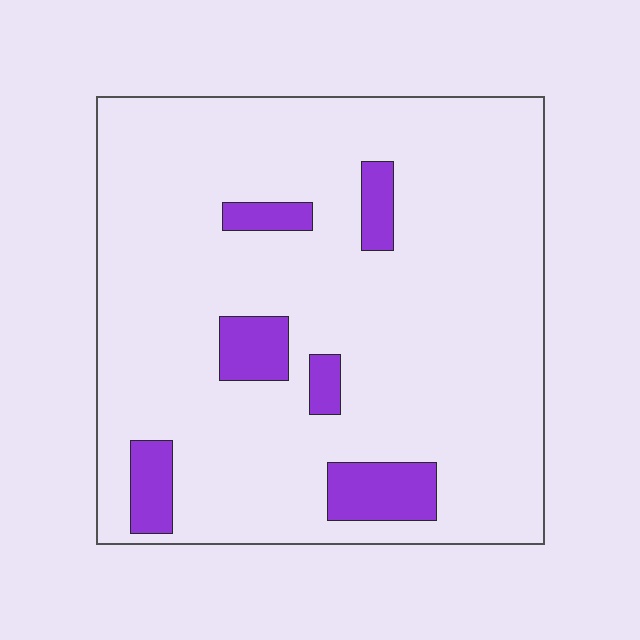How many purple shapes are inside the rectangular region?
6.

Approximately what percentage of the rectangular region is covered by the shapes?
Approximately 10%.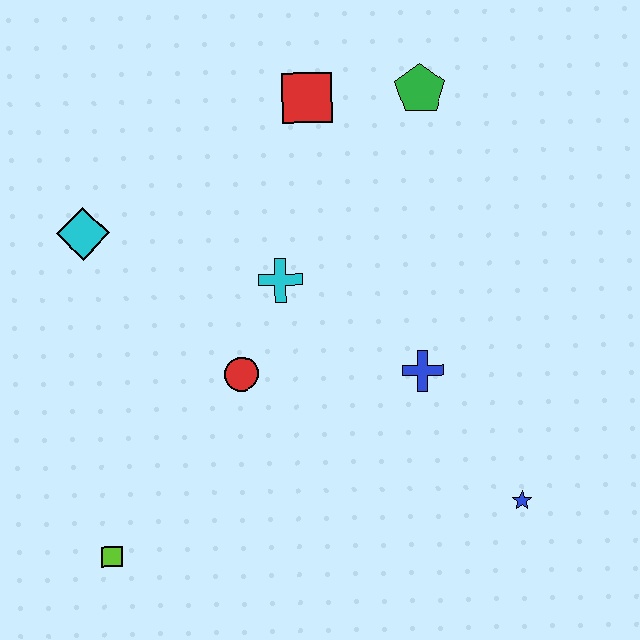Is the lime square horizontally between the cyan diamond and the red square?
Yes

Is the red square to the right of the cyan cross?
Yes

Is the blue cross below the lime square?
No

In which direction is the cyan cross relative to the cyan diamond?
The cyan cross is to the right of the cyan diamond.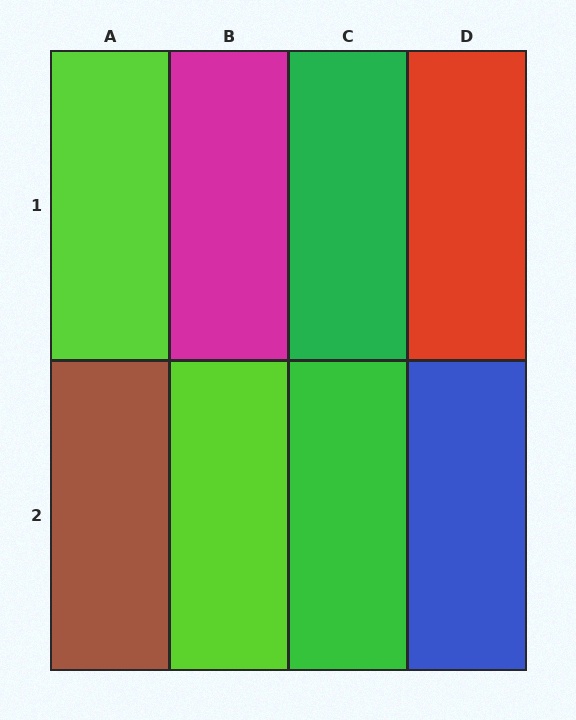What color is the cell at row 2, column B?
Lime.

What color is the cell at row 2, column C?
Green.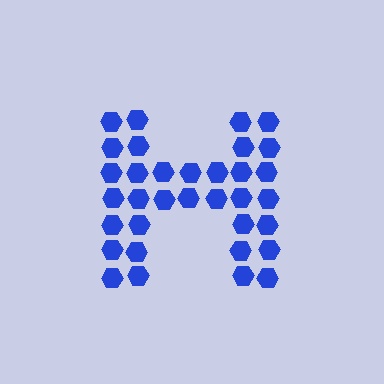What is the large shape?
The large shape is the letter H.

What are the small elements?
The small elements are hexagons.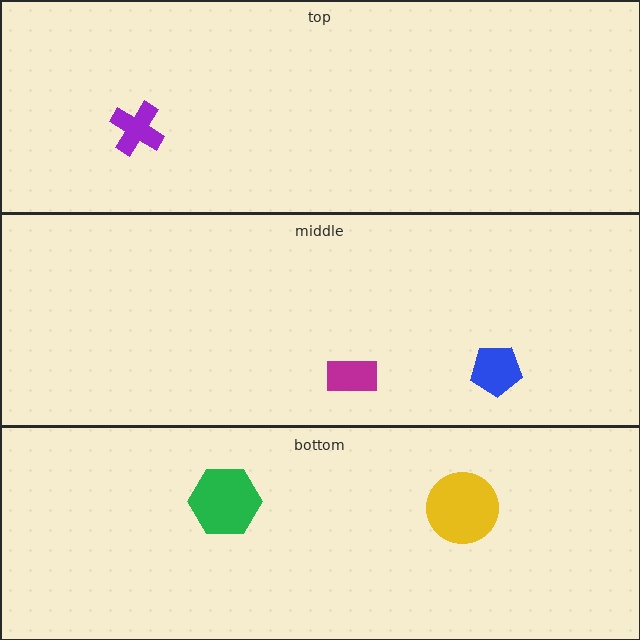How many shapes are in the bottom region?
2.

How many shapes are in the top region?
1.